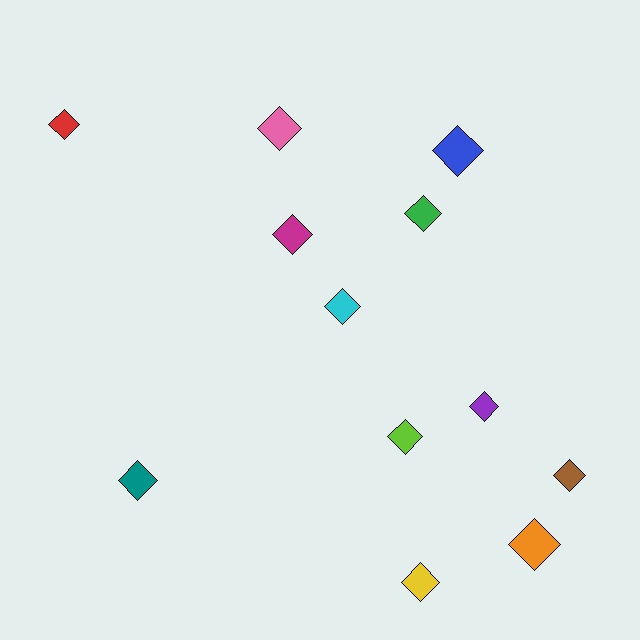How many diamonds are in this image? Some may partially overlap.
There are 12 diamonds.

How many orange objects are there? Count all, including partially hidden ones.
There is 1 orange object.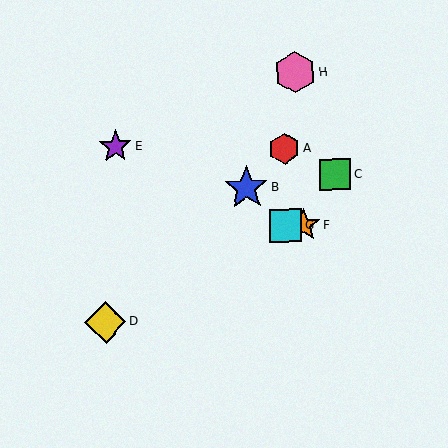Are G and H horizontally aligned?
No, G is at y≈226 and H is at y≈72.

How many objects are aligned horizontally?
2 objects (F, G) are aligned horizontally.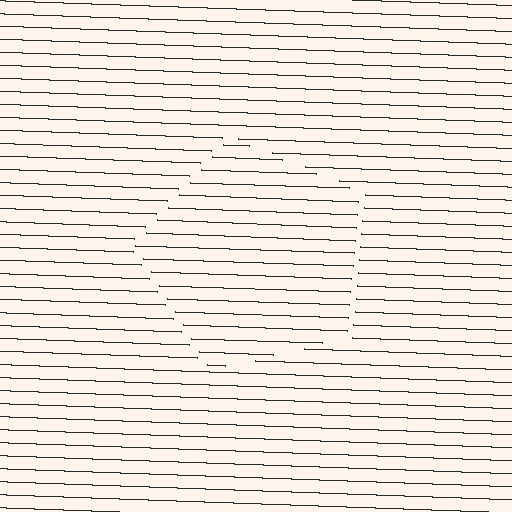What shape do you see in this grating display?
An illusory pentagon. The interior of the shape contains the same grating, shifted by half a period — the contour is defined by the phase discontinuity where line-ends from the inner and outer gratings abut.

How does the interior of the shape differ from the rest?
The interior of the shape contains the same grating, shifted by half a period — the contour is defined by the phase discontinuity where line-ends from the inner and outer gratings abut.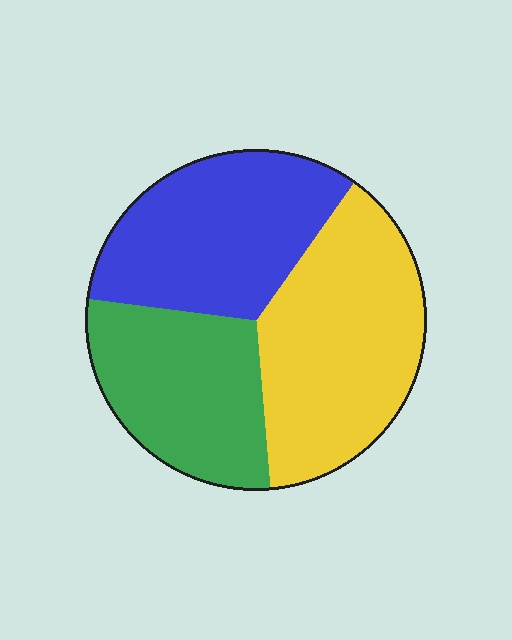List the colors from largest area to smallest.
From largest to smallest: yellow, blue, green.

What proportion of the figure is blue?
Blue takes up about one third (1/3) of the figure.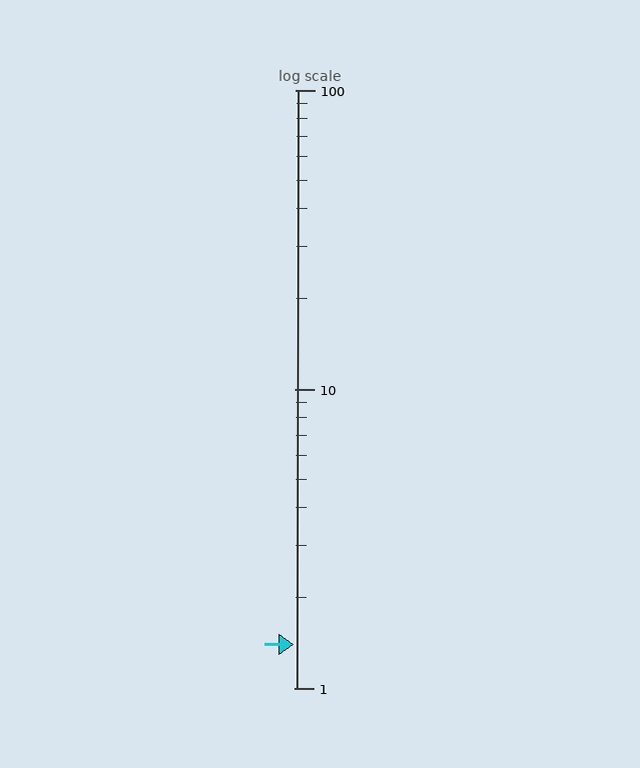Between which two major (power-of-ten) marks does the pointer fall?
The pointer is between 1 and 10.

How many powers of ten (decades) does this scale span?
The scale spans 2 decades, from 1 to 100.